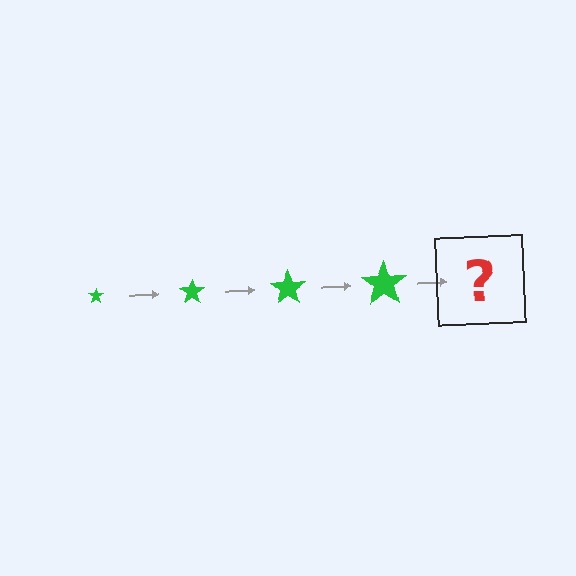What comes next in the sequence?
The next element should be a green star, larger than the previous one.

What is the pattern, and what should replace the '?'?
The pattern is that the star gets progressively larger each step. The '?' should be a green star, larger than the previous one.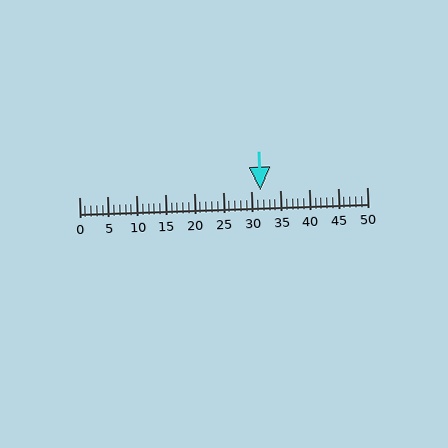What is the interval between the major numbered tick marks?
The major tick marks are spaced 5 units apart.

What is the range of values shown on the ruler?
The ruler shows values from 0 to 50.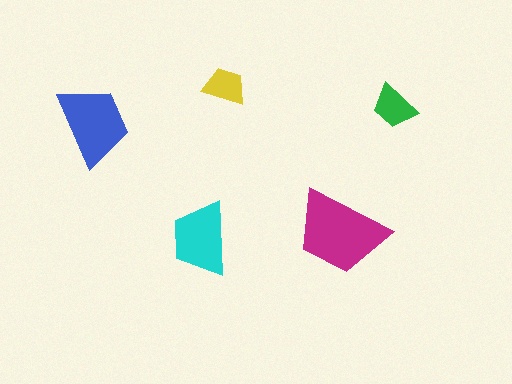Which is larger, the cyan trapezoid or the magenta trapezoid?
The magenta one.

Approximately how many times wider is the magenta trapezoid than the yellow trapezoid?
About 2 times wider.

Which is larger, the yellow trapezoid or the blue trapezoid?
The blue one.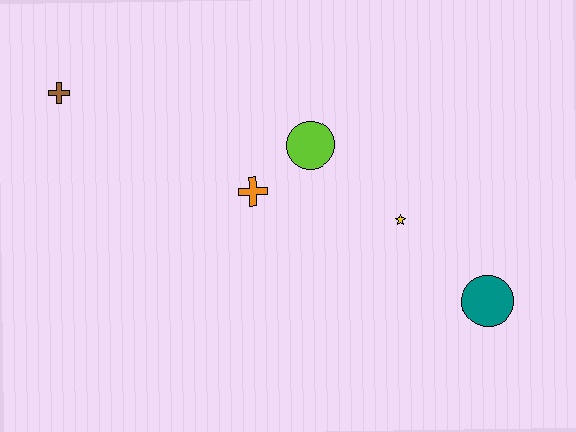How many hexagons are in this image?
There are no hexagons.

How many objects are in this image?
There are 5 objects.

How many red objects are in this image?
There are no red objects.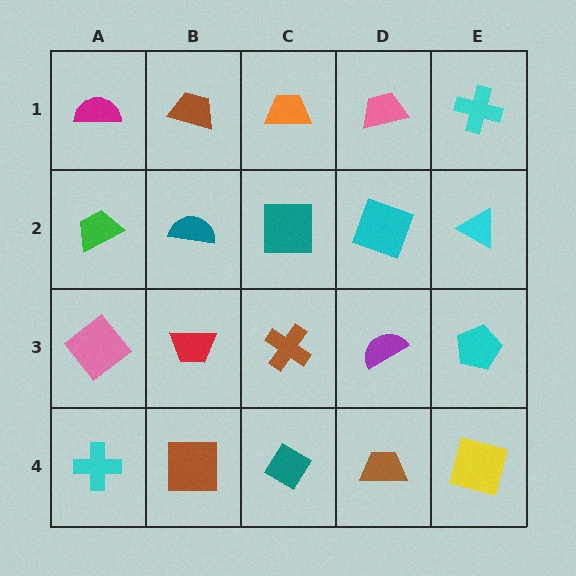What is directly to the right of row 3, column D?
A cyan pentagon.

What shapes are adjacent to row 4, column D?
A purple semicircle (row 3, column D), a teal diamond (row 4, column C), a yellow square (row 4, column E).